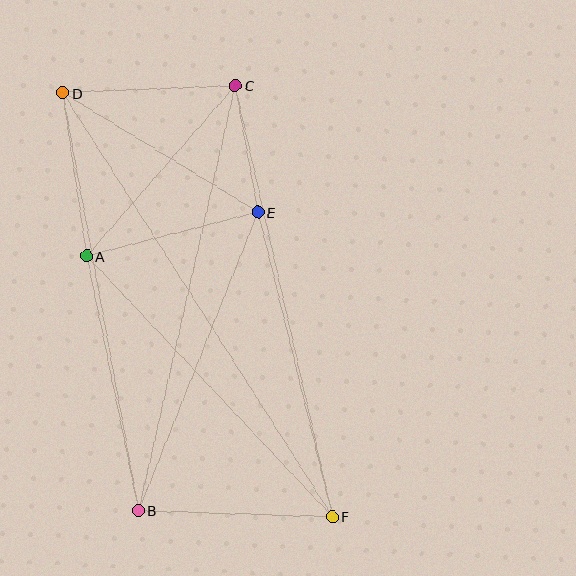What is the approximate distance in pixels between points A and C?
The distance between A and C is approximately 226 pixels.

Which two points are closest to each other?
Points C and E are closest to each other.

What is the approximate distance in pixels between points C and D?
The distance between C and D is approximately 173 pixels.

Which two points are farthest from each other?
Points D and F are farthest from each other.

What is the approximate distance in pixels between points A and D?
The distance between A and D is approximately 165 pixels.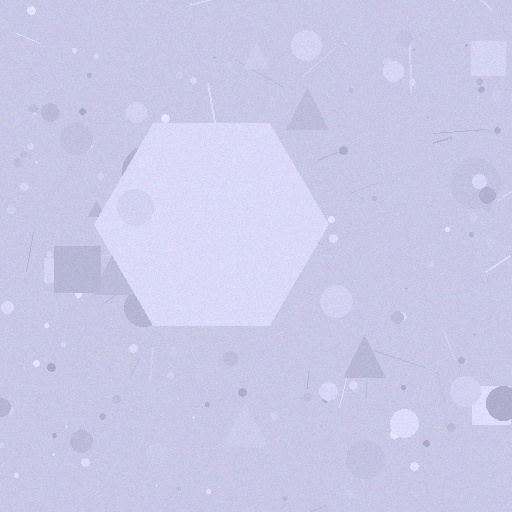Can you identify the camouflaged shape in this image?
The camouflaged shape is a hexagon.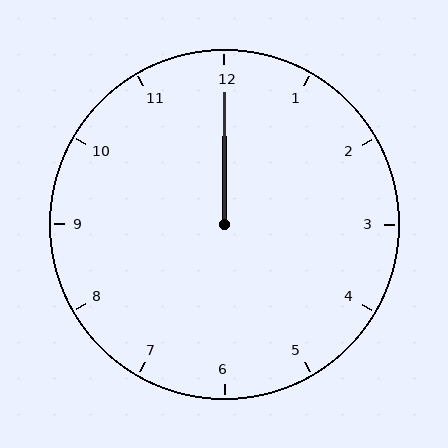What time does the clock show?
12:00.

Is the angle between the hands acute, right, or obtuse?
It is acute.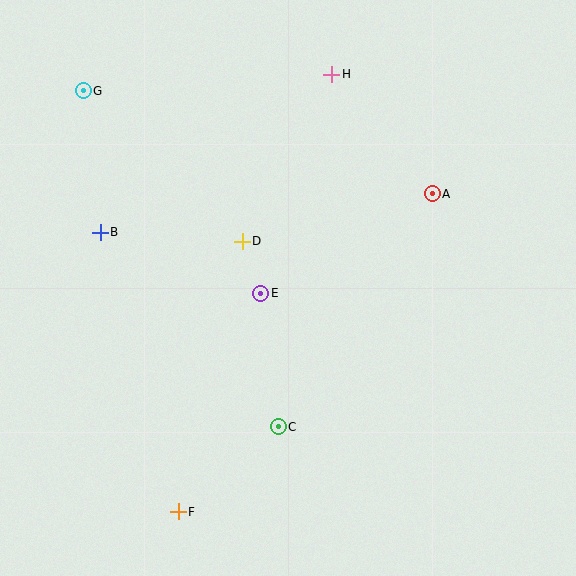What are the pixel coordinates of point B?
Point B is at (100, 232).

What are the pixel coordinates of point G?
Point G is at (83, 91).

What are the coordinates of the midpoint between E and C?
The midpoint between E and C is at (270, 360).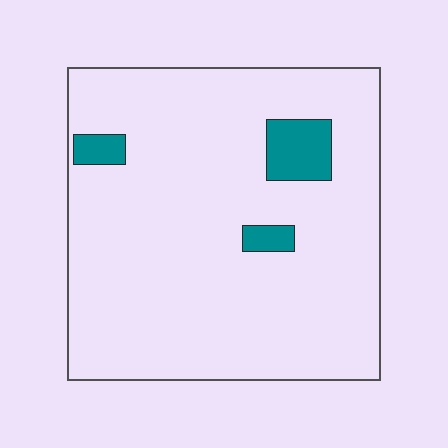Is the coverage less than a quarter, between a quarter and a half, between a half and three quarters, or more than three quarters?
Less than a quarter.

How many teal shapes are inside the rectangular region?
3.